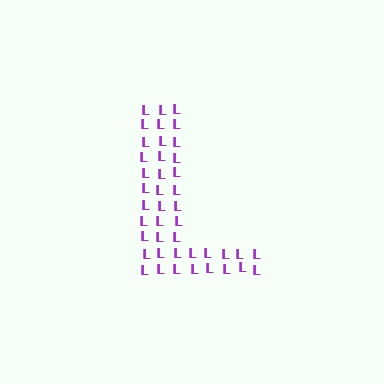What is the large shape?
The large shape is the letter L.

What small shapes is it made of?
It is made of small letter L's.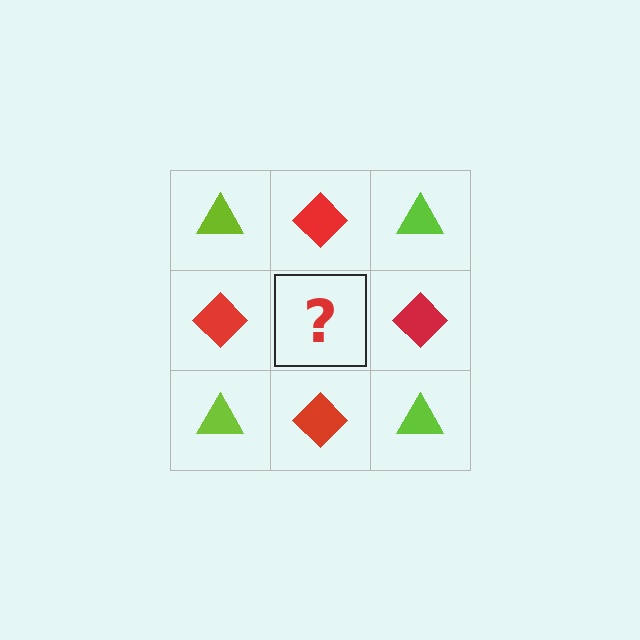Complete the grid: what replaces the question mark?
The question mark should be replaced with a lime triangle.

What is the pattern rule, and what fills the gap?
The rule is that it alternates lime triangle and red diamond in a checkerboard pattern. The gap should be filled with a lime triangle.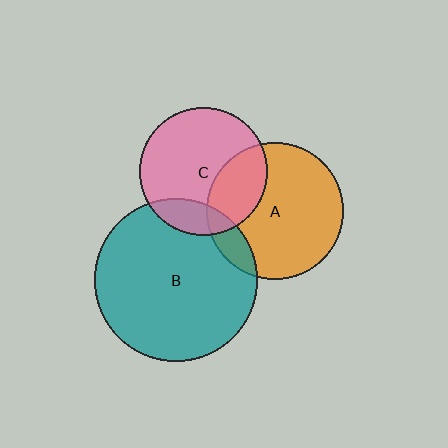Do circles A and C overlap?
Yes.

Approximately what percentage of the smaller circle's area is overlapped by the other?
Approximately 30%.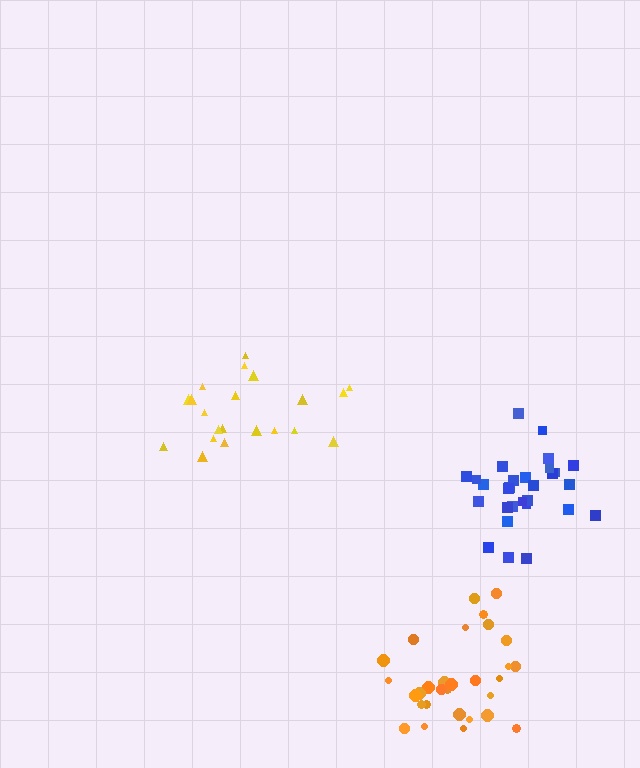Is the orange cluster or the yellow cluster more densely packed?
Orange.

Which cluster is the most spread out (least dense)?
Yellow.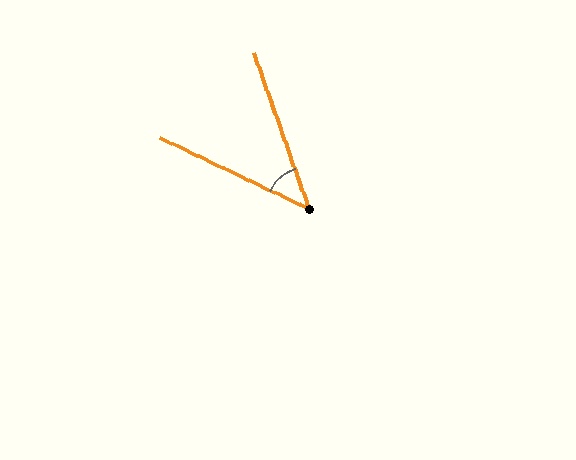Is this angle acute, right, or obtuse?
It is acute.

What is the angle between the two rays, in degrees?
Approximately 45 degrees.